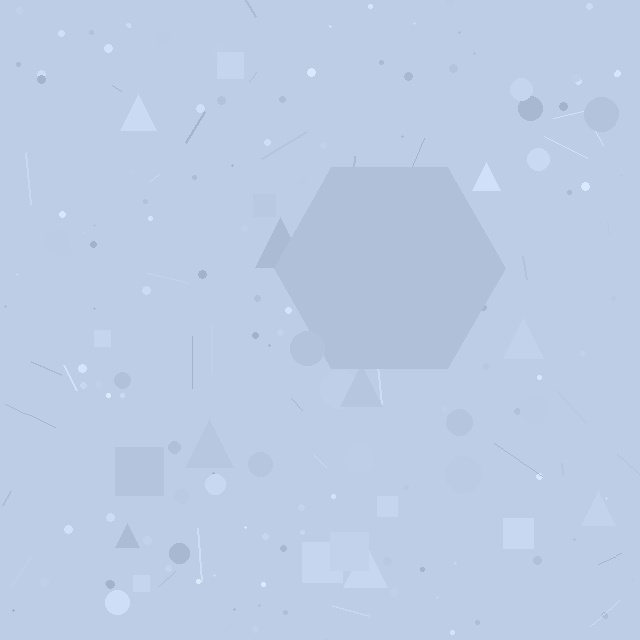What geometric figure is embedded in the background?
A hexagon is embedded in the background.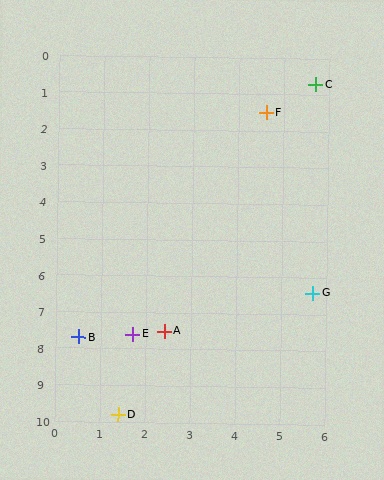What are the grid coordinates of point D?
Point D is at approximately (1.4, 9.8).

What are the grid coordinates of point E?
Point E is at approximately (1.7, 7.6).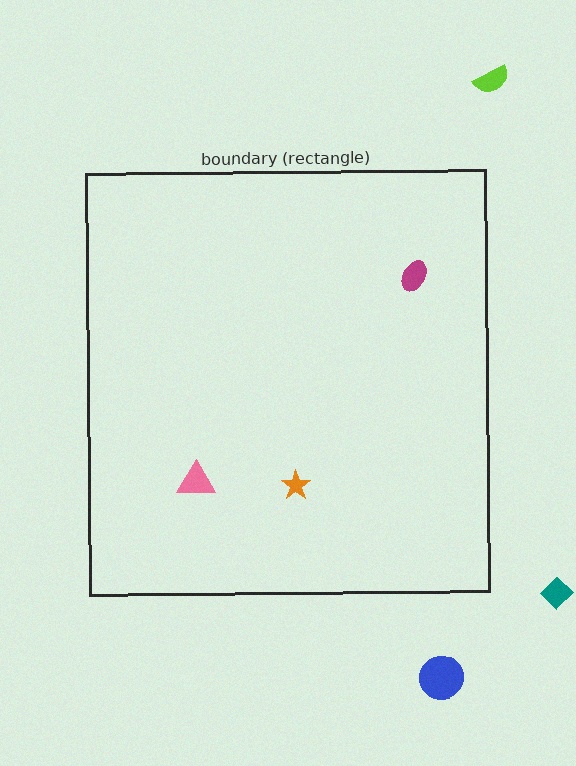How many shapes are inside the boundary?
3 inside, 3 outside.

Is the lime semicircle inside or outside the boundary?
Outside.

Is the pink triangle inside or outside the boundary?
Inside.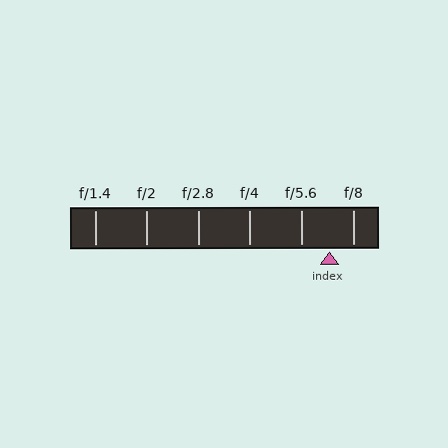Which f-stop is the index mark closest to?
The index mark is closest to f/8.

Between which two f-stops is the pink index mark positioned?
The index mark is between f/5.6 and f/8.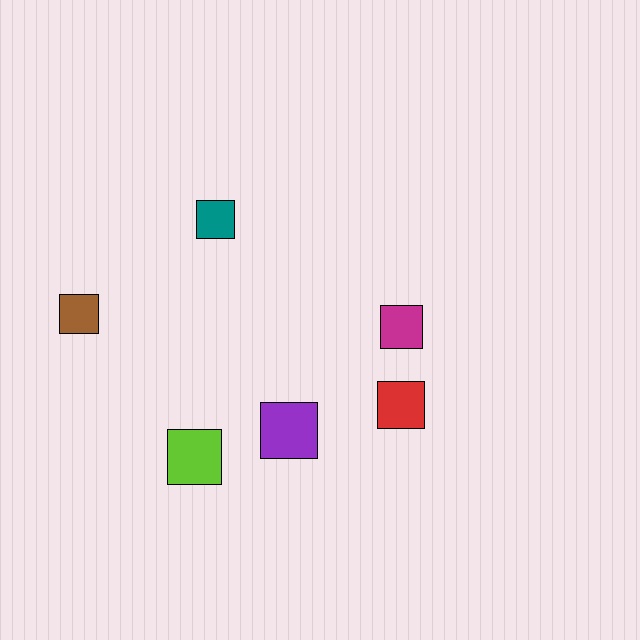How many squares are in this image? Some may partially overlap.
There are 6 squares.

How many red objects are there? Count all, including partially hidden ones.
There is 1 red object.